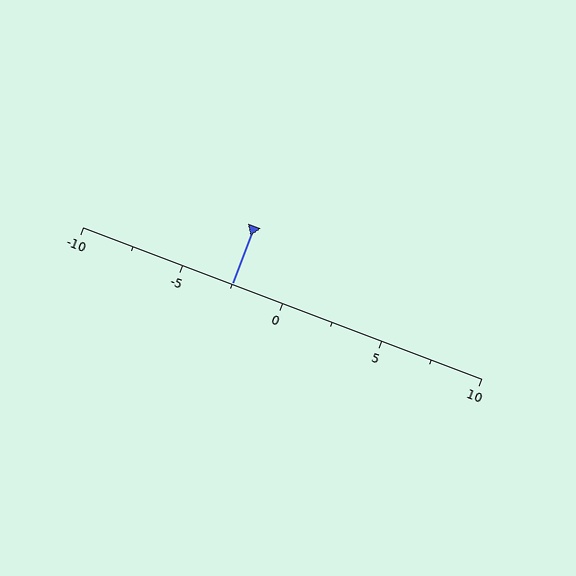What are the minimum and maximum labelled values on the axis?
The axis runs from -10 to 10.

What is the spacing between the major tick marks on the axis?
The major ticks are spaced 5 apart.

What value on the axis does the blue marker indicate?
The marker indicates approximately -2.5.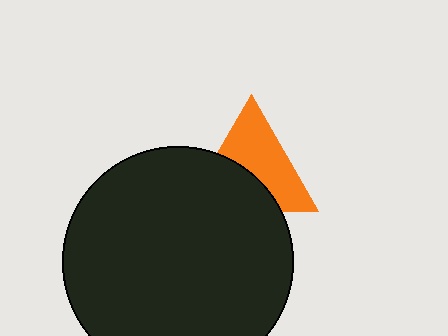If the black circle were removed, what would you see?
You would see the complete orange triangle.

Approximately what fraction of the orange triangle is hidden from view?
Roughly 43% of the orange triangle is hidden behind the black circle.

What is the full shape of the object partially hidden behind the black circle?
The partially hidden object is an orange triangle.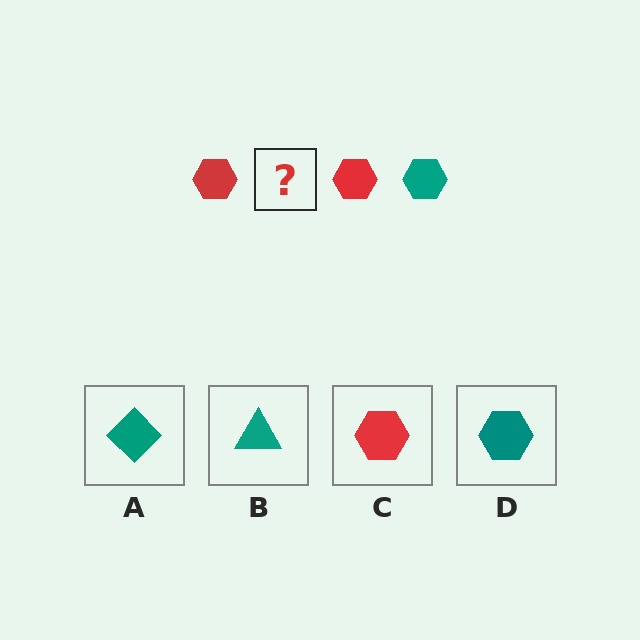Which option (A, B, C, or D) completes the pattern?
D.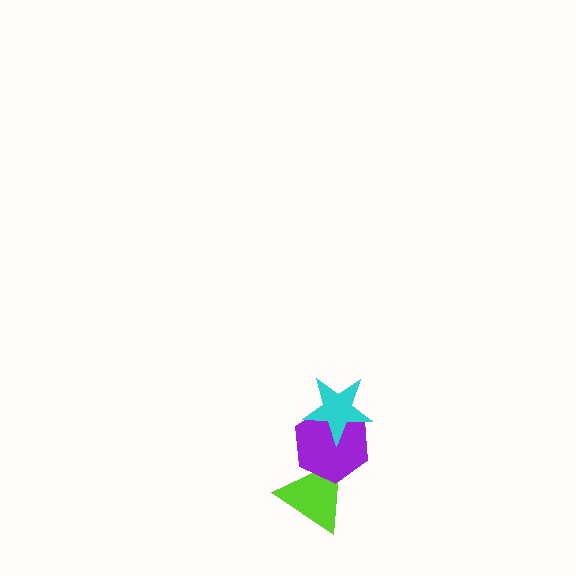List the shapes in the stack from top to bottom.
From top to bottom: the cyan star, the purple hexagon, the lime triangle.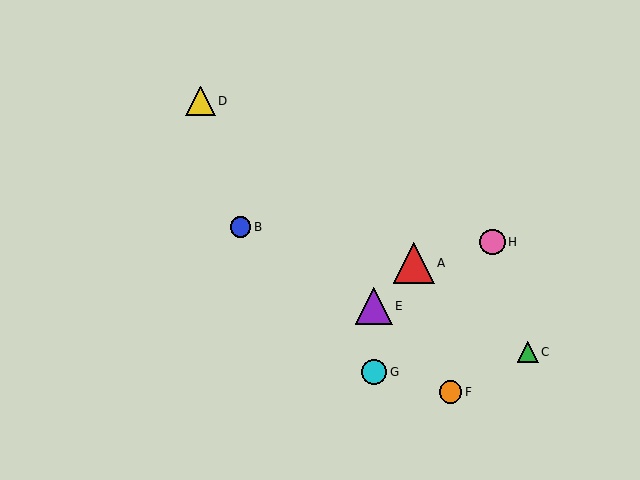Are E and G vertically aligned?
Yes, both are at x≈374.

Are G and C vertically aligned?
No, G is at x≈374 and C is at x≈528.